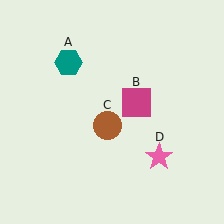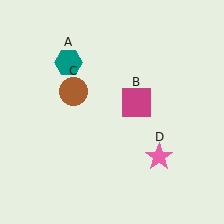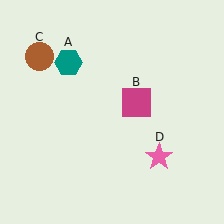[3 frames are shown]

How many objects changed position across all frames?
1 object changed position: brown circle (object C).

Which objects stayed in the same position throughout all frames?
Teal hexagon (object A) and magenta square (object B) and pink star (object D) remained stationary.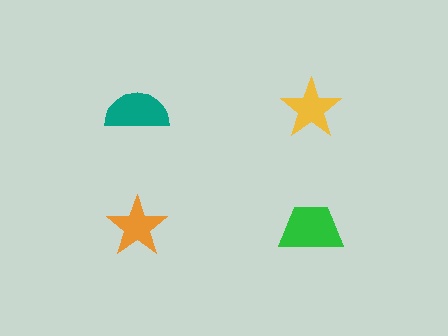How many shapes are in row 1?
2 shapes.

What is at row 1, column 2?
A yellow star.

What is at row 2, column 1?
An orange star.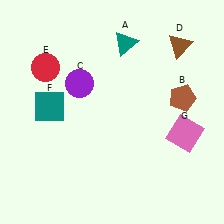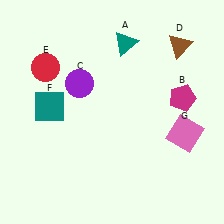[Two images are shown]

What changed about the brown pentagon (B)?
In Image 1, B is brown. In Image 2, it changed to magenta.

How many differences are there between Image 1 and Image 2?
There is 1 difference between the two images.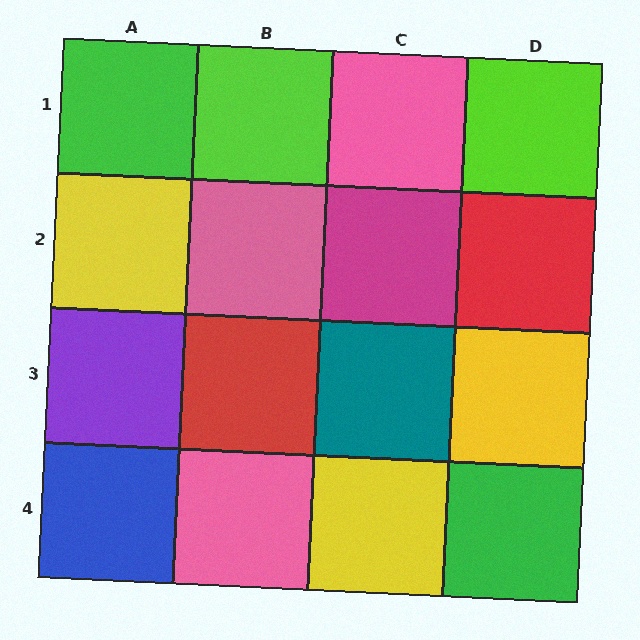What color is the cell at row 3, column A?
Purple.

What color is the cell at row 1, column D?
Lime.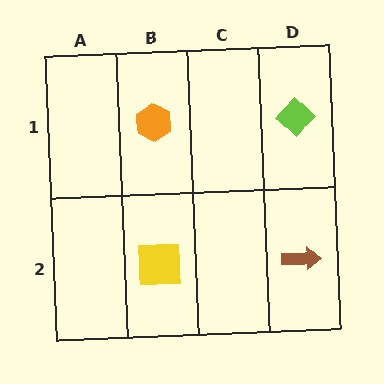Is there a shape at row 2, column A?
No, that cell is empty.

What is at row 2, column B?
A yellow square.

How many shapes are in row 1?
2 shapes.